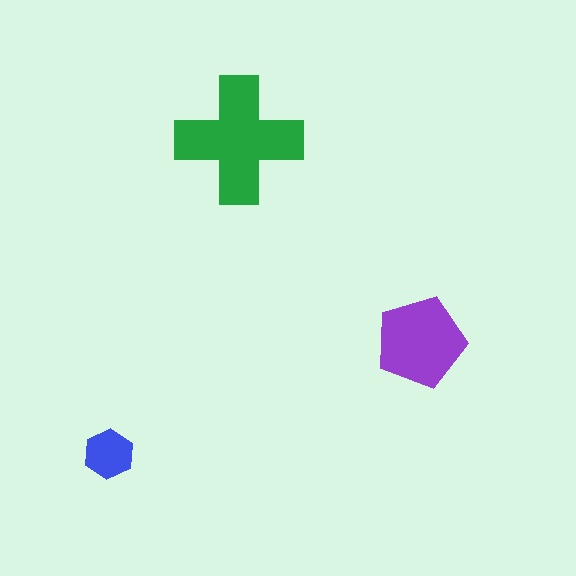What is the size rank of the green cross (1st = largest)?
1st.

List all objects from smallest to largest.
The blue hexagon, the purple pentagon, the green cross.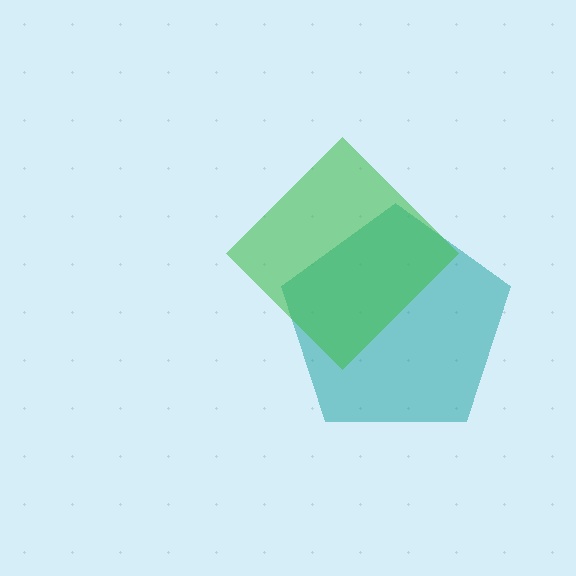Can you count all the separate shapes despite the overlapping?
Yes, there are 2 separate shapes.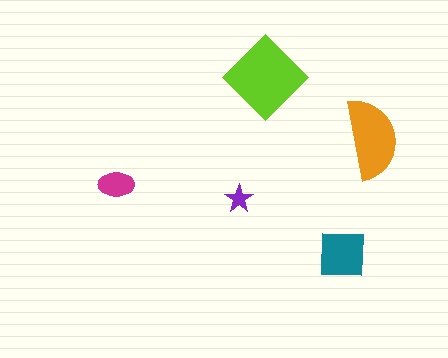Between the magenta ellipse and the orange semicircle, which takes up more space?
The orange semicircle.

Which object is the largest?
The lime diamond.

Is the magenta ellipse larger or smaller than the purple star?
Larger.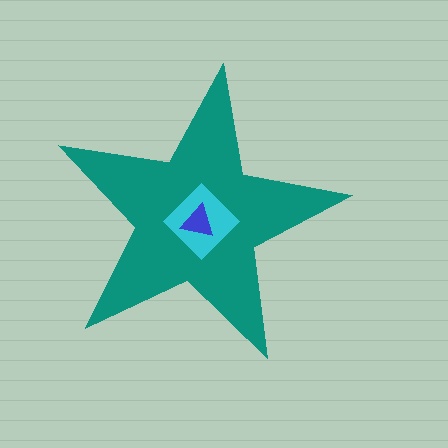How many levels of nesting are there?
3.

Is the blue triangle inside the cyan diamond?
Yes.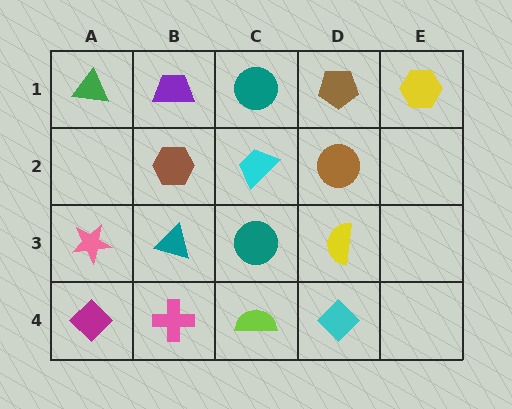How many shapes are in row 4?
4 shapes.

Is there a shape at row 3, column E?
No, that cell is empty.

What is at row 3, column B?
A teal triangle.